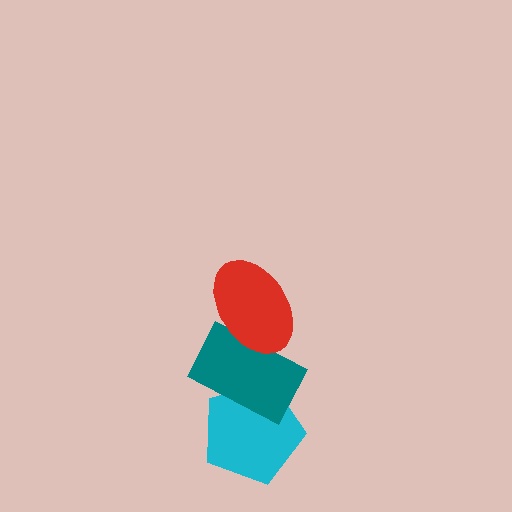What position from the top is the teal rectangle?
The teal rectangle is 2nd from the top.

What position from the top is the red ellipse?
The red ellipse is 1st from the top.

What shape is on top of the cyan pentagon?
The teal rectangle is on top of the cyan pentagon.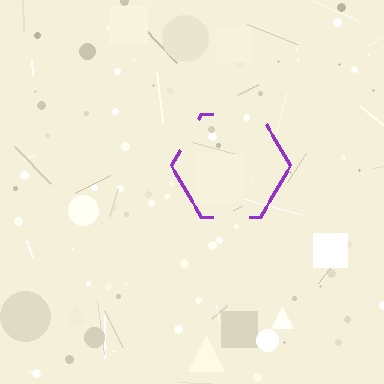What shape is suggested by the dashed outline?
The dashed outline suggests a hexagon.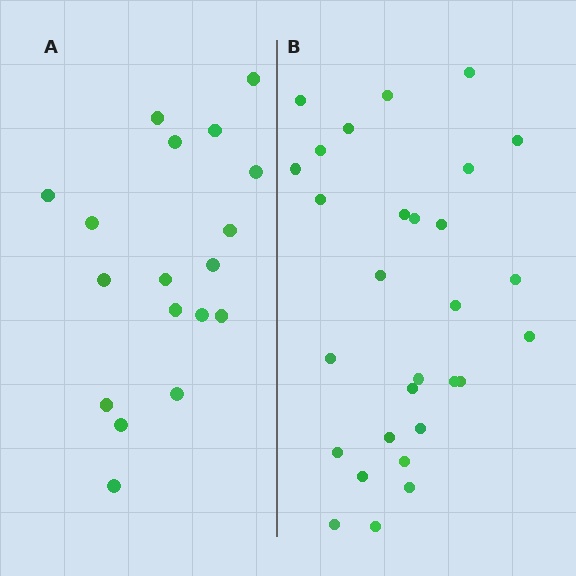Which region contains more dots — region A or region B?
Region B (the right region) has more dots.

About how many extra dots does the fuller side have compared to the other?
Region B has roughly 12 or so more dots than region A.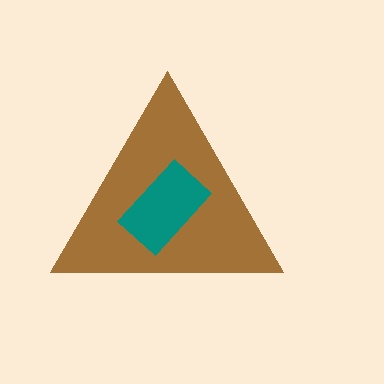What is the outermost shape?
The brown triangle.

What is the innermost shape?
The teal rectangle.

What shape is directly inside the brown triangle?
The teal rectangle.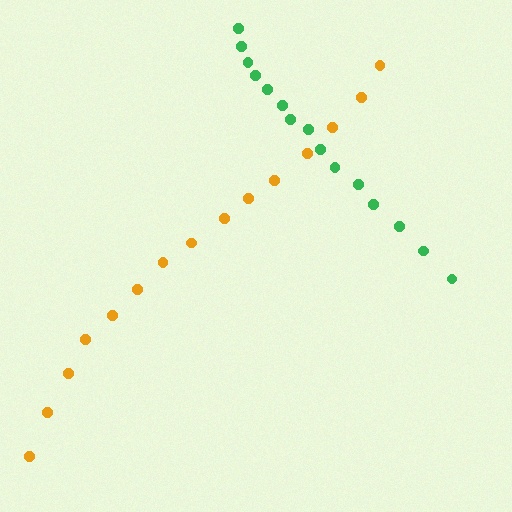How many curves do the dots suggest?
There are 2 distinct paths.